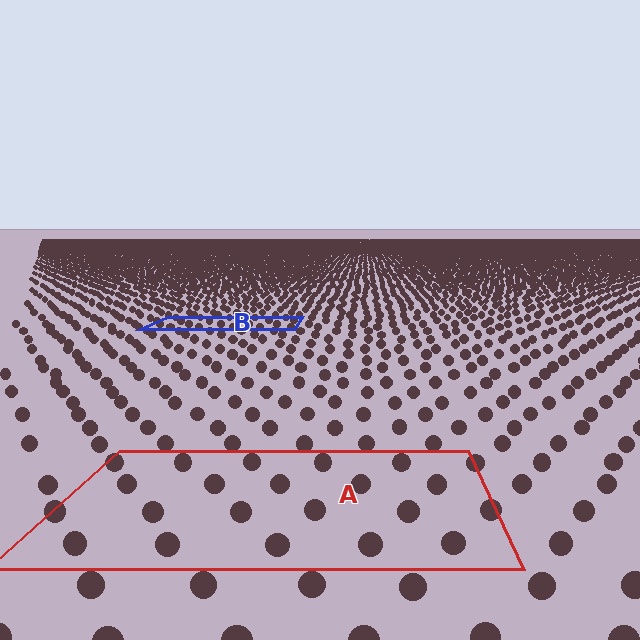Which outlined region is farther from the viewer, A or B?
Region B is farther from the viewer — the texture elements inside it appear smaller and more densely packed.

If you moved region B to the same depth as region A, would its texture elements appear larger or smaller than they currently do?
They would appear larger. At a closer depth, the same texture elements are projected at a bigger on-screen size.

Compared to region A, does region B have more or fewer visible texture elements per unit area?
Region B has more texture elements per unit area — they are packed more densely because it is farther away.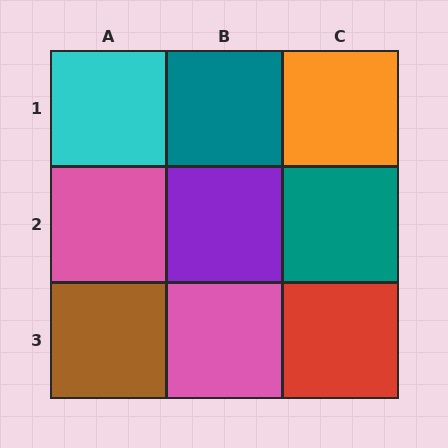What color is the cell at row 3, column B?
Pink.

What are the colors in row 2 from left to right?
Pink, purple, teal.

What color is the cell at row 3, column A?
Brown.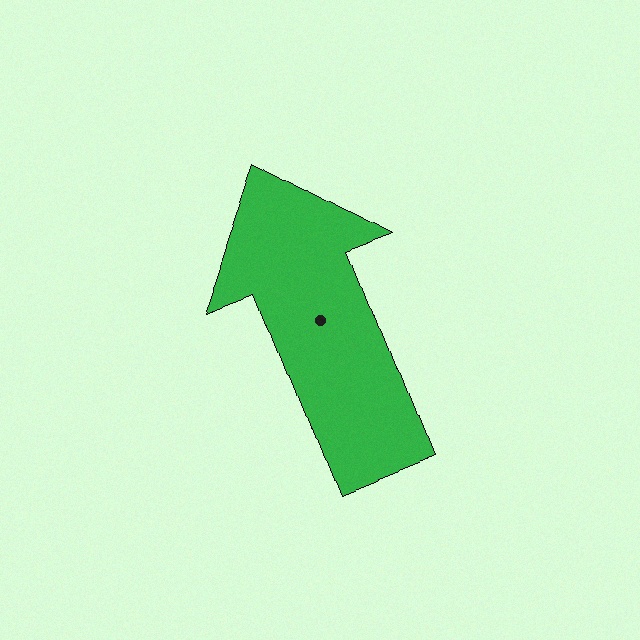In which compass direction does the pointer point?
North.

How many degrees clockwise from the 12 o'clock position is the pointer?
Approximately 339 degrees.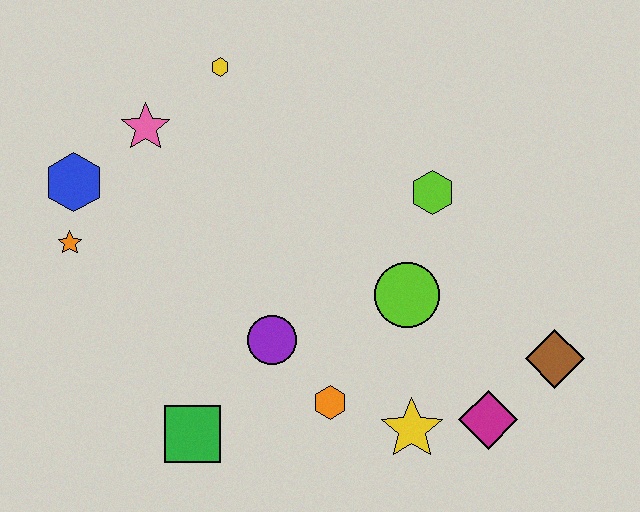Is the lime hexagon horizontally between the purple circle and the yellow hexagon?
No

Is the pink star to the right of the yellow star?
No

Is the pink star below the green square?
No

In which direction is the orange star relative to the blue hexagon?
The orange star is below the blue hexagon.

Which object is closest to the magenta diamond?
The yellow star is closest to the magenta diamond.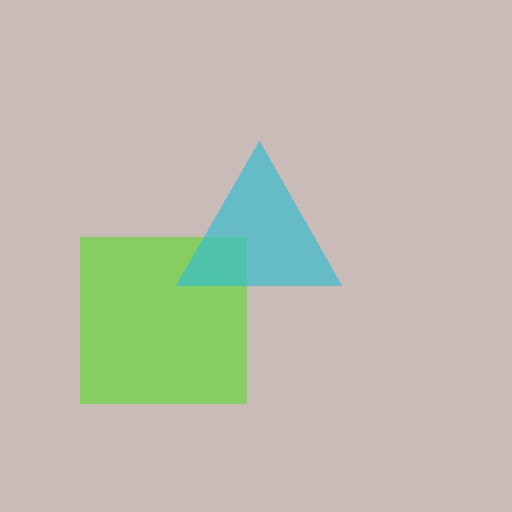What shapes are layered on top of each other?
The layered shapes are: a lime square, a cyan triangle.